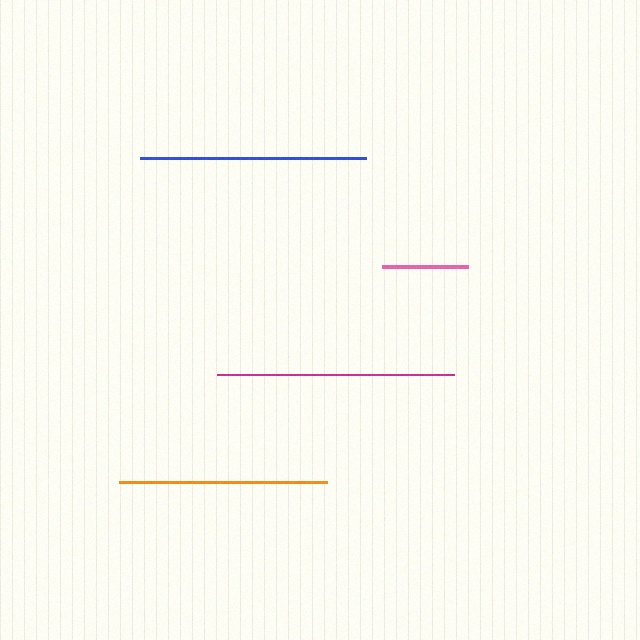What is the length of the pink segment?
The pink segment is approximately 86 pixels long.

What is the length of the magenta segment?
The magenta segment is approximately 238 pixels long.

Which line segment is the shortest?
The pink line is the shortest at approximately 86 pixels.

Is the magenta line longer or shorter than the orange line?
The magenta line is longer than the orange line.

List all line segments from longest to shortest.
From longest to shortest: magenta, blue, orange, pink.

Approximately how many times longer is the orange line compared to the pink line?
The orange line is approximately 2.4 times the length of the pink line.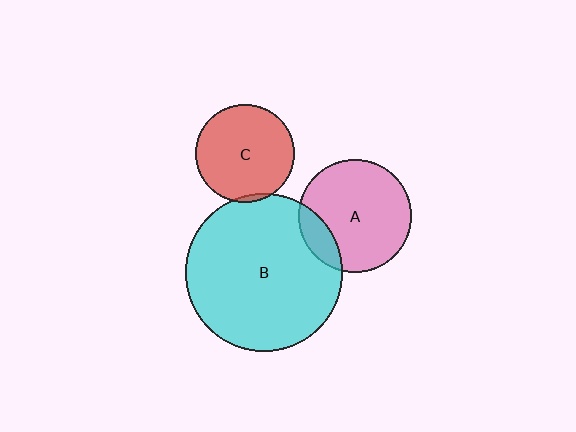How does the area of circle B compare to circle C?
Approximately 2.6 times.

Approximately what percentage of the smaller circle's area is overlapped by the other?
Approximately 5%.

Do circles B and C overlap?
Yes.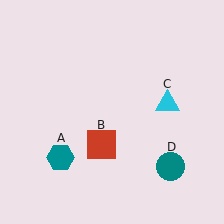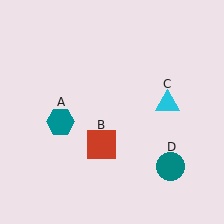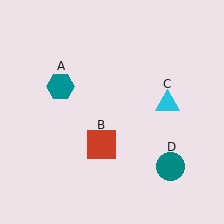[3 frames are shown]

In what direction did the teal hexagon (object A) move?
The teal hexagon (object A) moved up.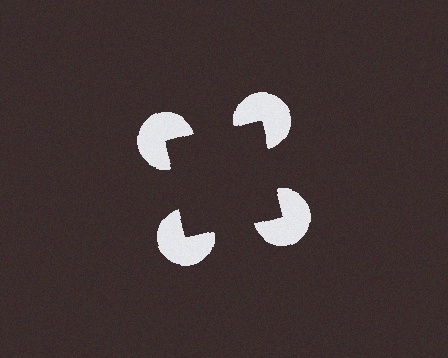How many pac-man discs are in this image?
There are 4 — one at each vertex of the illusory square.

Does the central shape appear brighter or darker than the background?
It typically appears slightly darker than the background, even though no actual brightness change is drawn.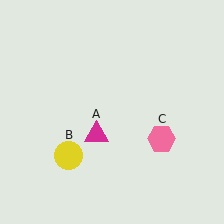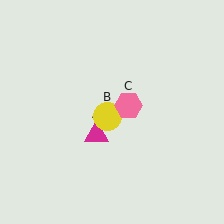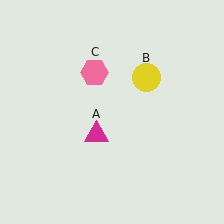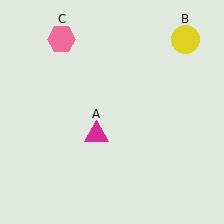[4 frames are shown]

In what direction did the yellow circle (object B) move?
The yellow circle (object B) moved up and to the right.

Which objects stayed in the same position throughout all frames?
Magenta triangle (object A) remained stationary.